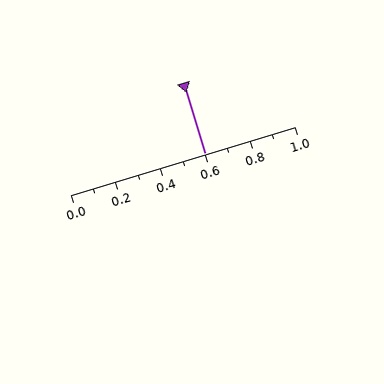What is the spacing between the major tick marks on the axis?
The major ticks are spaced 0.2 apart.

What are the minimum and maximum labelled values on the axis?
The axis runs from 0.0 to 1.0.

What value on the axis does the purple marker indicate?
The marker indicates approximately 0.6.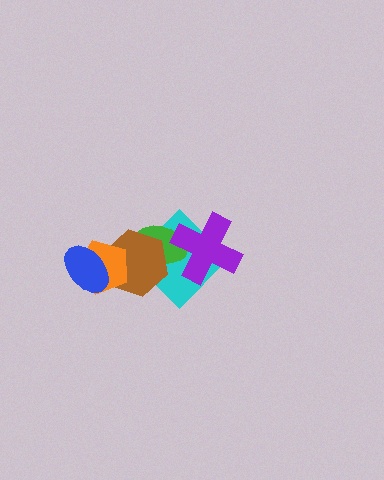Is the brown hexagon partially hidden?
Yes, it is partially covered by another shape.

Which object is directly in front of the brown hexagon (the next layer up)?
The orange pentagon is directly in front of the brown hexagon.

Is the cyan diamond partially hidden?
Yes, it is partially covered by another shape.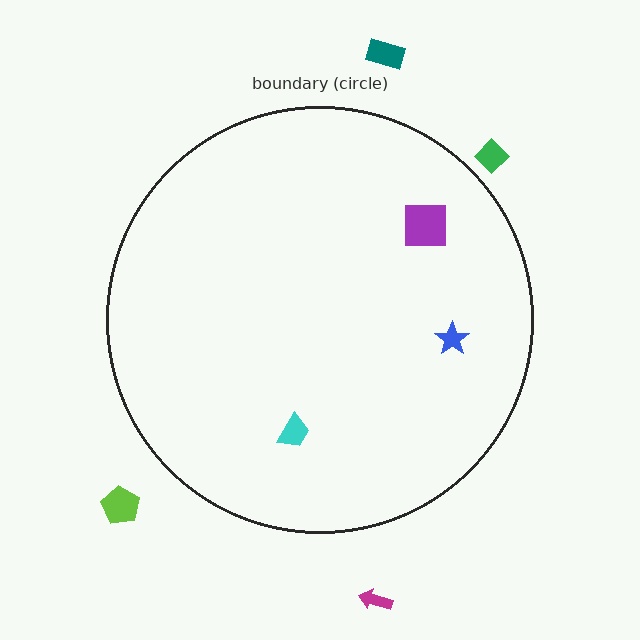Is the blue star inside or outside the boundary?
Inside.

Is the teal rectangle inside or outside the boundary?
Outside.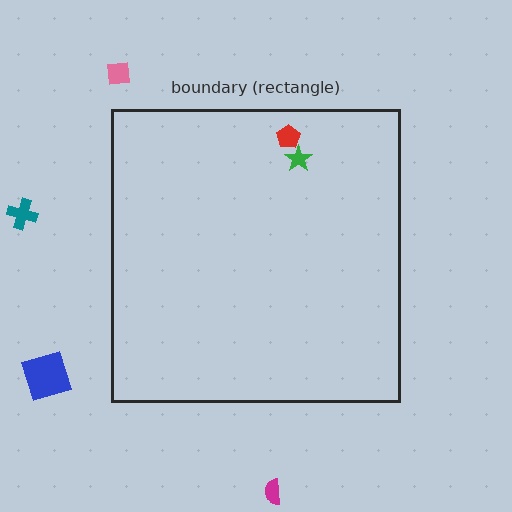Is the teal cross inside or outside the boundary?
Outside.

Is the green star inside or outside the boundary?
Inside.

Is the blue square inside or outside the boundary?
Outside.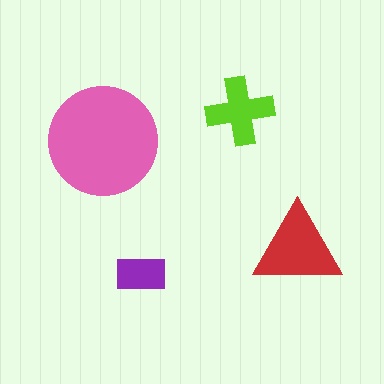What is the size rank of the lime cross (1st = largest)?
3rd.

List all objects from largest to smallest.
The pink circle, the red triangle, the lime cross, the purple rectangle.